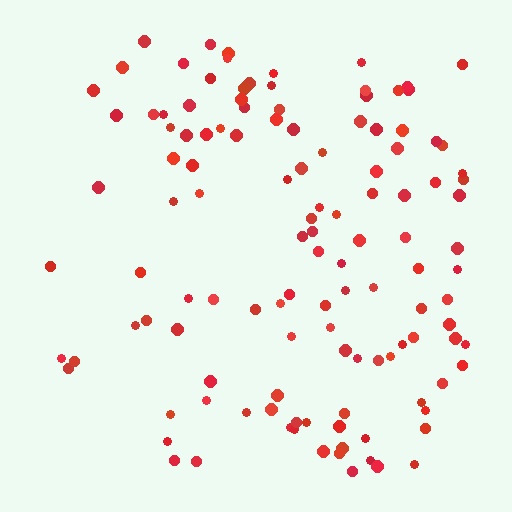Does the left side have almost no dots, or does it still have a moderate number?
Still a moderate number, just noticeably fewer than the right.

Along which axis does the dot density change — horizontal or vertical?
Horizontal.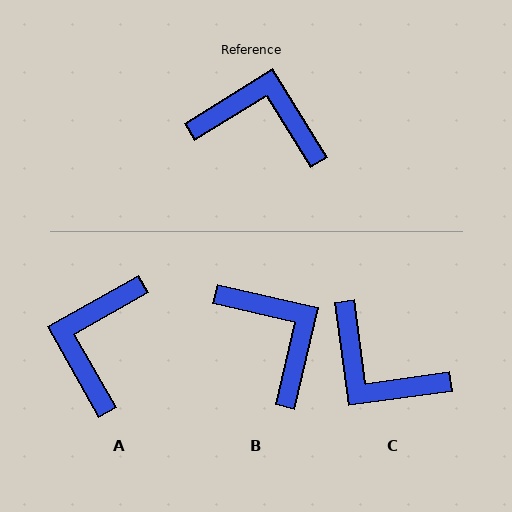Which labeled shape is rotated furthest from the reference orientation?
C, about 156 degrees away.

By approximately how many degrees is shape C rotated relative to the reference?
Approximately 156 degrees counter-clockwise.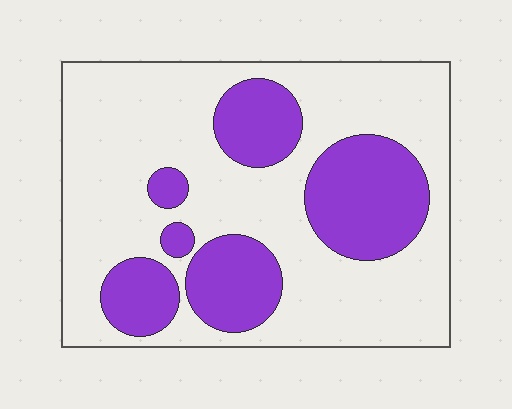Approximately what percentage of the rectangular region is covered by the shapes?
Approximately 30%.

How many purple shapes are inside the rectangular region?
6.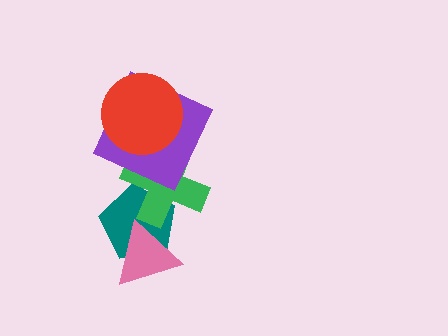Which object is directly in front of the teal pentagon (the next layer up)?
The green cross is directly in front of the teal pentagon.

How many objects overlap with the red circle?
2 objects overlap with the red circle.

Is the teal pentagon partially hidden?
Yes, it is partially covered by another shape.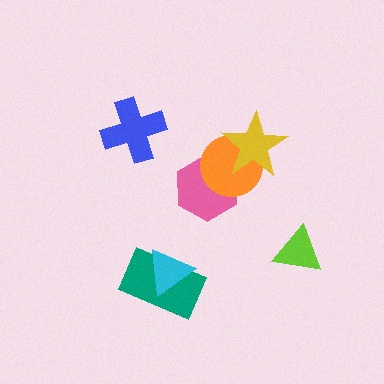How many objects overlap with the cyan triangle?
1 object overlaps with the cyan triangle.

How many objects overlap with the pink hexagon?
1 object overlaps with the pink hexagon.